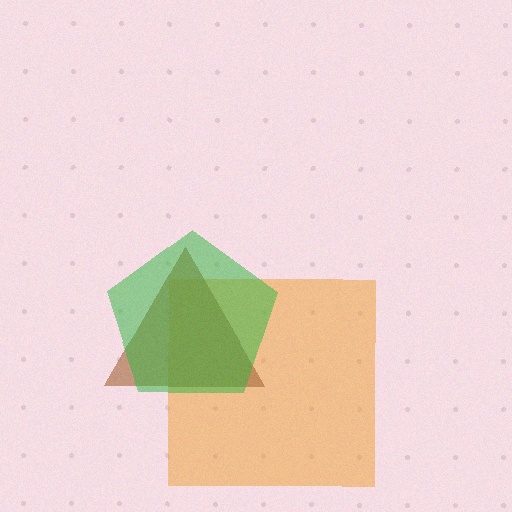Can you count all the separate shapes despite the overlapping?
Yes, there are 3 separate shapes.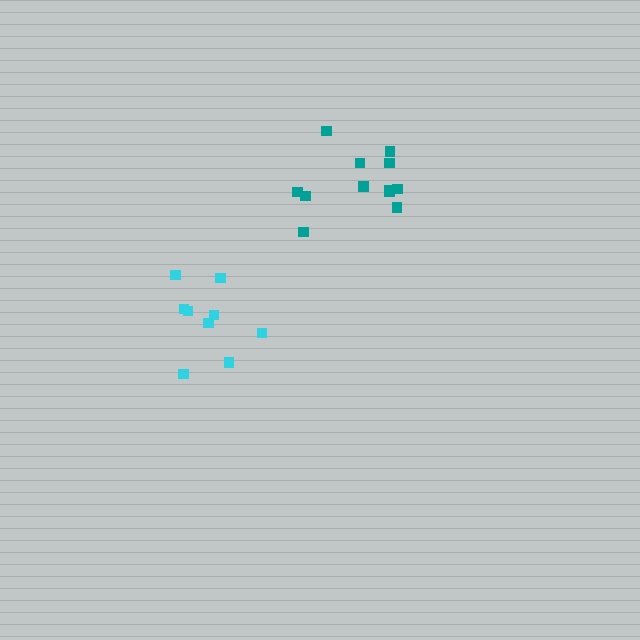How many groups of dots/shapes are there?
There are 2 groups.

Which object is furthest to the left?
The cyan cluster is leftmost.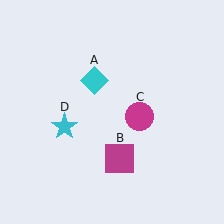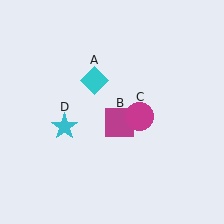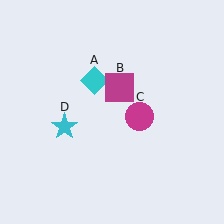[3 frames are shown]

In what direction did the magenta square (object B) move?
The magenta square (object B) moved up.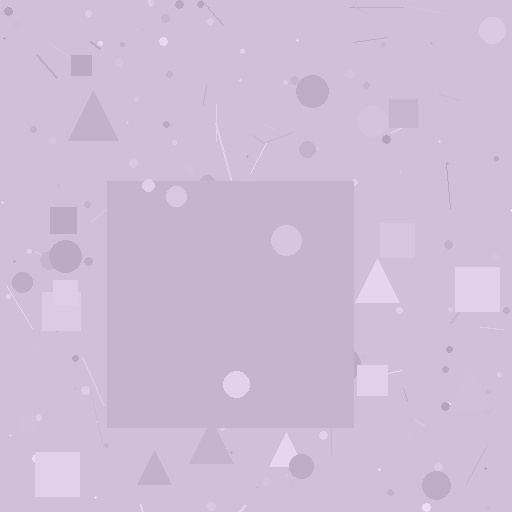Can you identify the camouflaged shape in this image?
The camouflaged shape is a square.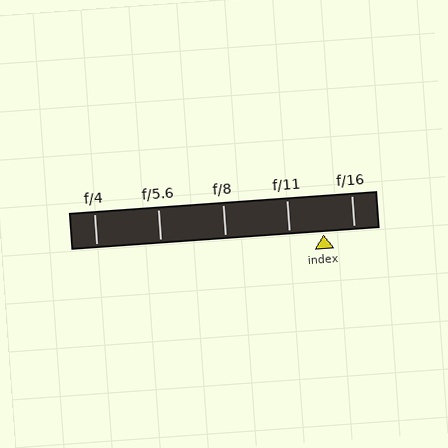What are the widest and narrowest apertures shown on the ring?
The widest aperture shown is f/4 and the narrowest is f/16.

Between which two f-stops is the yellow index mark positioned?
The index mark is between f/11 and f/16.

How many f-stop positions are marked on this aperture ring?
There are 5 f-stop positions marked.